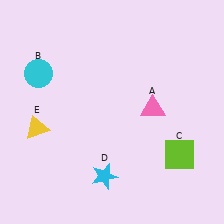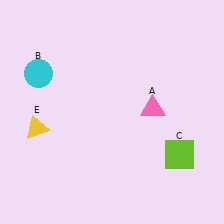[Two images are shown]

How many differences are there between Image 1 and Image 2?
There is 1 difference between the two images.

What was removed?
The cyan star (D) was removed in Image 2.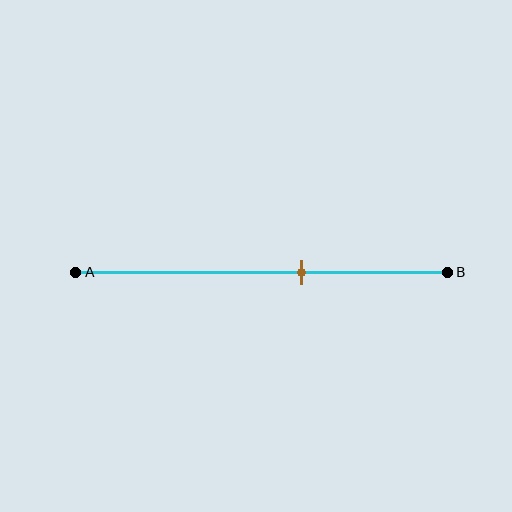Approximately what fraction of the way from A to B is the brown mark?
The brown mark is approximately 60% of the way from A to B.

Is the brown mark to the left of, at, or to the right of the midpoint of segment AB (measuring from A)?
The brown mark is to the right of the midpoint of segment AB.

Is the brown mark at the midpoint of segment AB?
No, the mark is at about 60% from A, not at the 50% midpoint.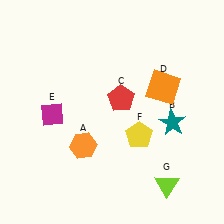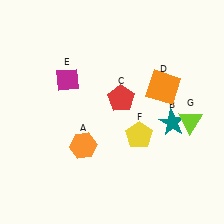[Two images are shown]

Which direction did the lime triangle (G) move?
The lime triangle (G) moved up.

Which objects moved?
The objects that moved are: the magenta diamond (E), the lime triangle (G).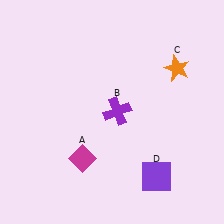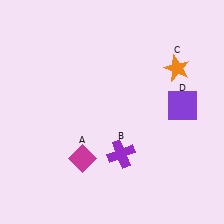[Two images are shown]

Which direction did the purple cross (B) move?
The purple cross (B) moved down.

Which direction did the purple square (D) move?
The purple square (D) moved up.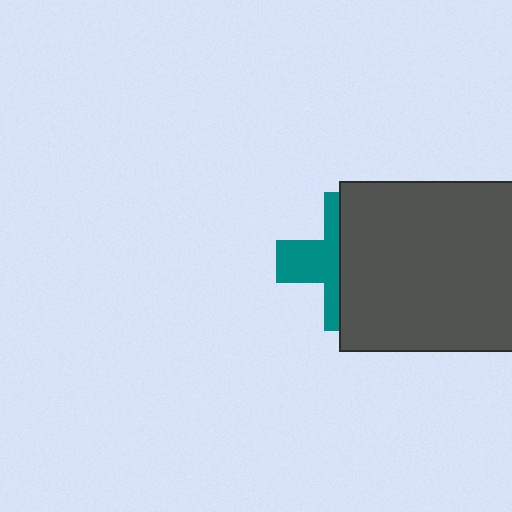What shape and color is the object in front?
The object in front is a dark gray rectangle.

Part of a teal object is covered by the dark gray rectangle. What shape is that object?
It is a cross.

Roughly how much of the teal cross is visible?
A small part of it is visible (roughly 42%).